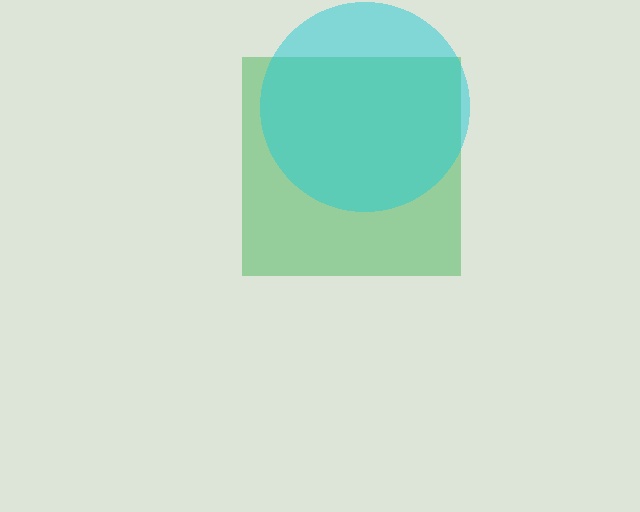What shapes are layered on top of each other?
The layered shapes are: a green square, a cyan circle.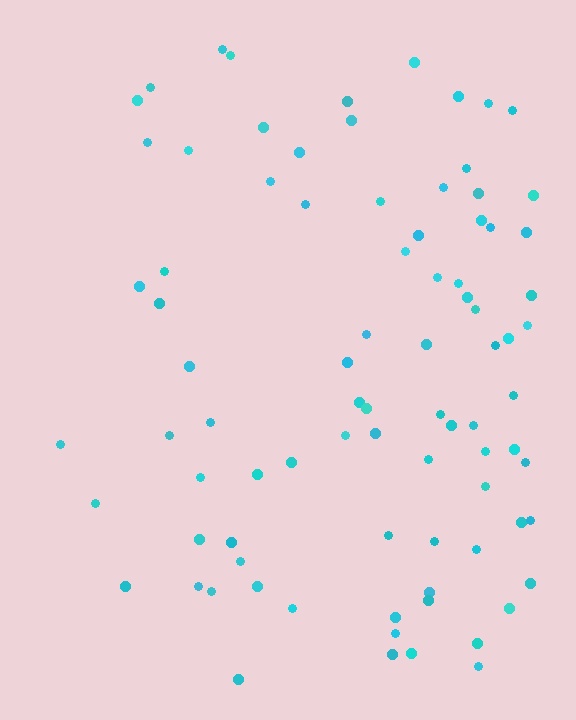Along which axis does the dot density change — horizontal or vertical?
Horizontal.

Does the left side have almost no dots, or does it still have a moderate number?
Still a moderate number, just noticeably fewer than the right.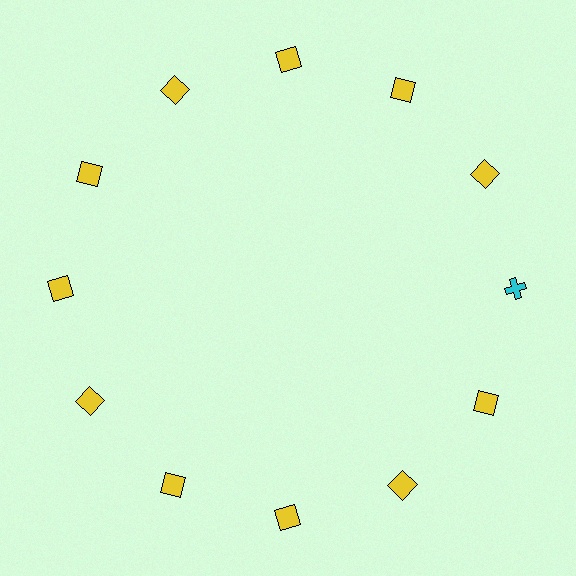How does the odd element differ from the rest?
It differs in both color (cyan instead of yellow) and shape (cross instead of square).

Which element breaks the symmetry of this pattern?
The cyan cross at roughly the 3 o'clock position breaks the symmetry. All other shapes are yellow squares.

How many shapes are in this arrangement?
There are 12 shapes arranged in a ring pattern.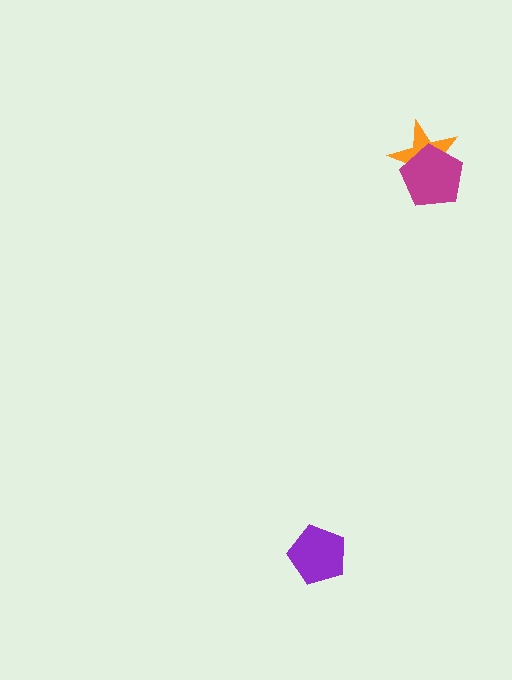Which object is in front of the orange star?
The magenta pentagon is in front of the orange star.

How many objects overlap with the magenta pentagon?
1 object overlaps with the magenta pentagon.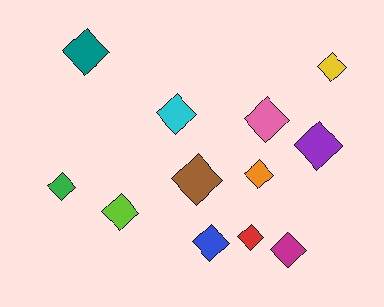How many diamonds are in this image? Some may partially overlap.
There are 12 diamonds.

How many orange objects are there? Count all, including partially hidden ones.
There is 1 orange object.